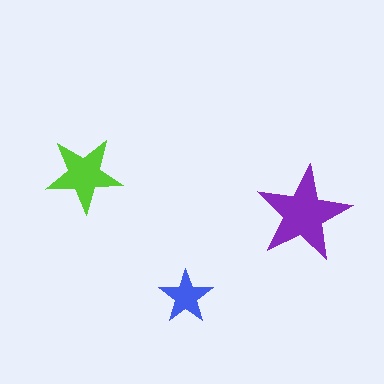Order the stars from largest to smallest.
the purple one, the lime one, the blue one.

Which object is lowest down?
The blue star is bottommost.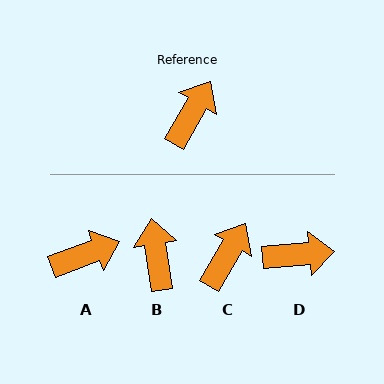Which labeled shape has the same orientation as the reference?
C.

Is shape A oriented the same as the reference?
No, it is off by about 39 degrees.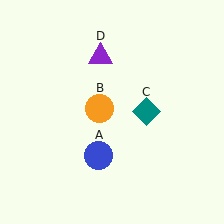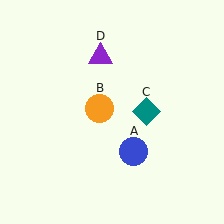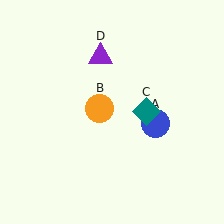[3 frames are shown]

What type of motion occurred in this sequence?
The blue circle (object A) rotated counterclockwise around the center of the scene.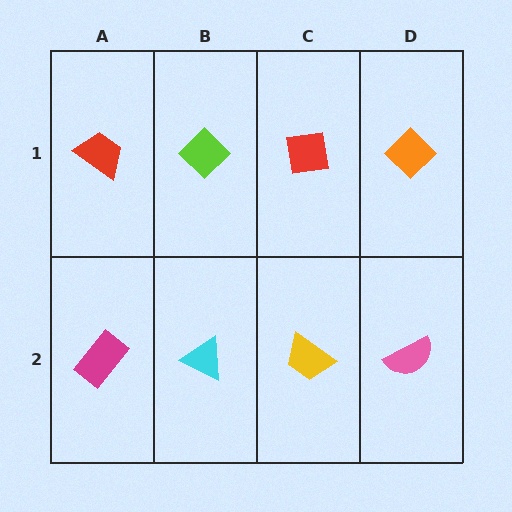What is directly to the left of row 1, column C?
A lime diamond.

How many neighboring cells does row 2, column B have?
3.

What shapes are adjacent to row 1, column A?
A magenta rectangle (row 2, column A), a lime diamond (row 1, column B).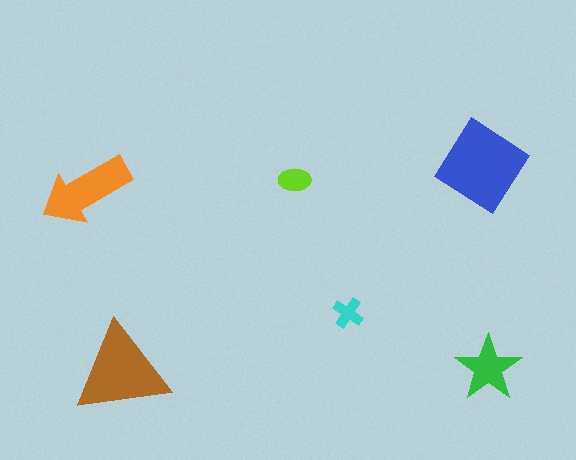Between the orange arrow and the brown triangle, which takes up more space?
The brown triangle.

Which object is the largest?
The blue diamond.